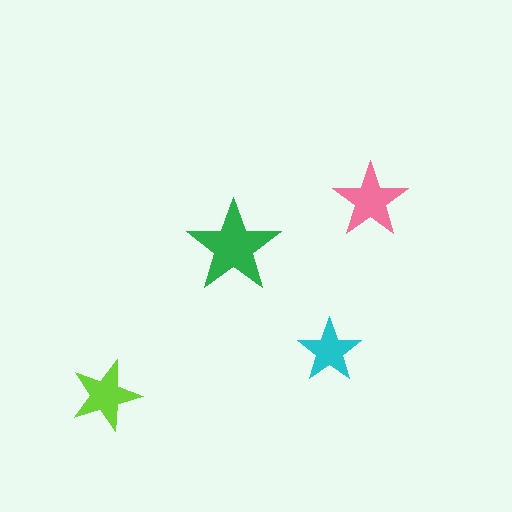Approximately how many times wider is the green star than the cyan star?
About 1.5 times wider.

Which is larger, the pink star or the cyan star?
The pink one.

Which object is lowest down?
The lime star is bottommost.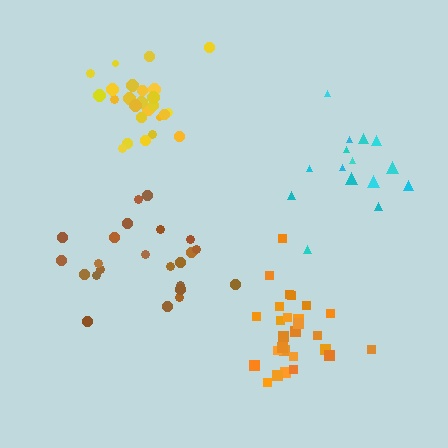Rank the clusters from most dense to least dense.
yellow, orange, brown, cyan.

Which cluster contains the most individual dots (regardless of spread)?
Orange (27).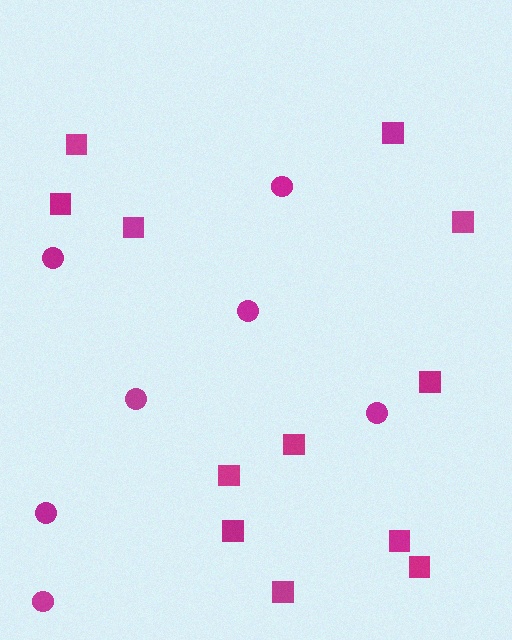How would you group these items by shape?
There are 2 groups: one group of circles (7) and one group of squares (12).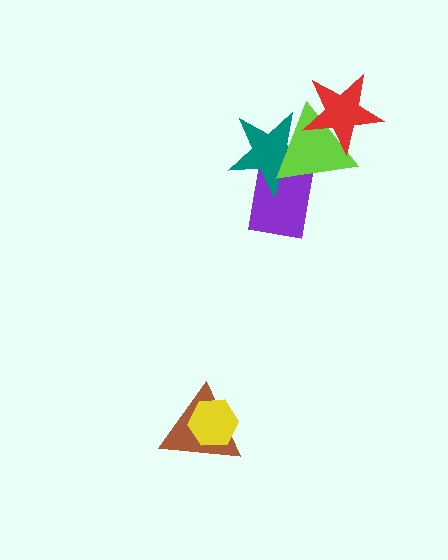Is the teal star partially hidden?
Yes, it is partially covered by another shape.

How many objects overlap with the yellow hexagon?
1 object overlaps with the yellow hexagon.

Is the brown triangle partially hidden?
Yes, it is partially covered by another shape.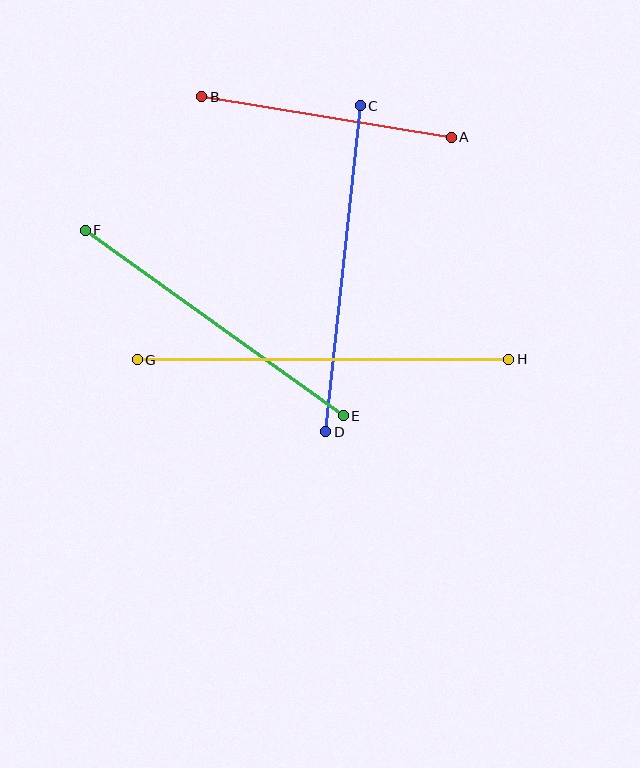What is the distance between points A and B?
The distance is approximately 253 pixels.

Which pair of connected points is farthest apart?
Points G and H are farthest apart.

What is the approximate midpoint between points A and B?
The midpoint is at approximately (327, 117) pixels.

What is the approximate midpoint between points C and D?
The midpoint is at approximately (343, 269) pixels.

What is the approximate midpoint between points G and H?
The midpoint is at approximately (323, 360) pixels.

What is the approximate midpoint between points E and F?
The midpoint is at approximately (214, 323) pixels.